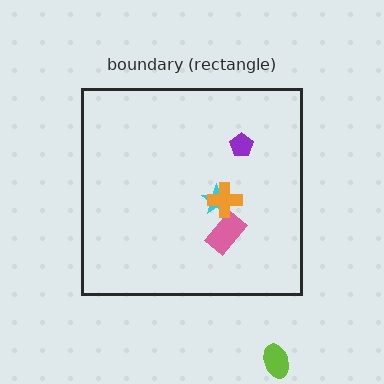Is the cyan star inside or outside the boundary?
Inside.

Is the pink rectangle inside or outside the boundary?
Inside.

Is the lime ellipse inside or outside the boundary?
Outside.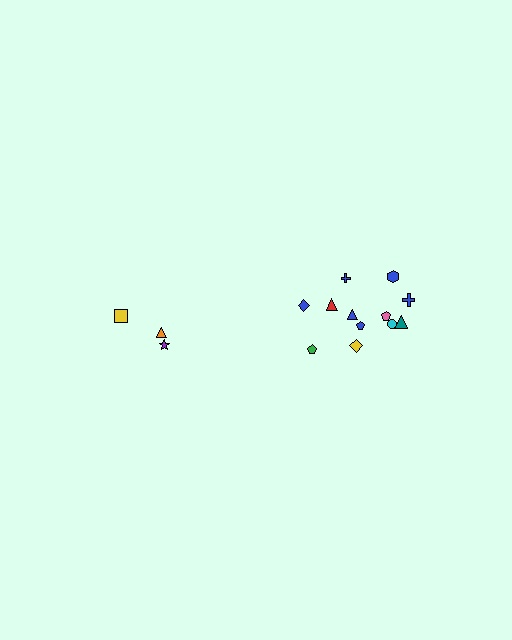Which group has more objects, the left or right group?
The right group.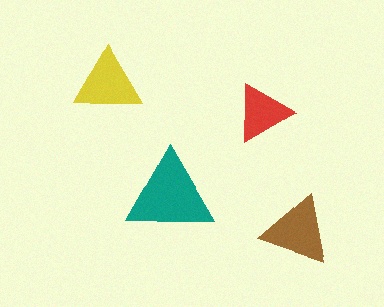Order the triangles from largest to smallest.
the teal one, the brown one, the yellow one, the red one.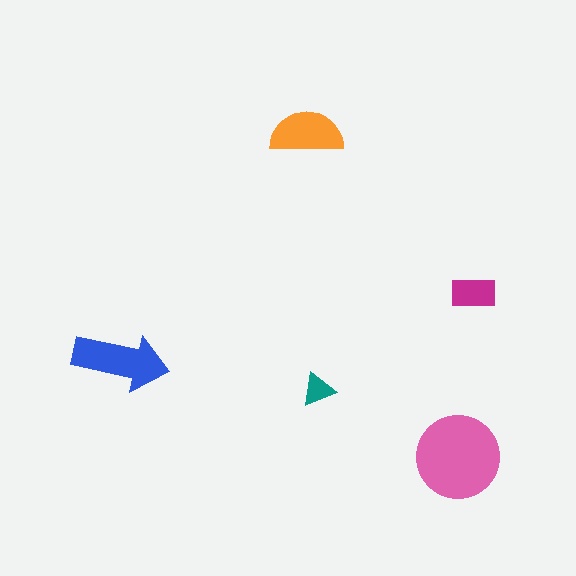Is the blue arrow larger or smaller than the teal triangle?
Larger.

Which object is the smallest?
The teal triangle.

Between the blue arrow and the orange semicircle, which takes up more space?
The blue arrow.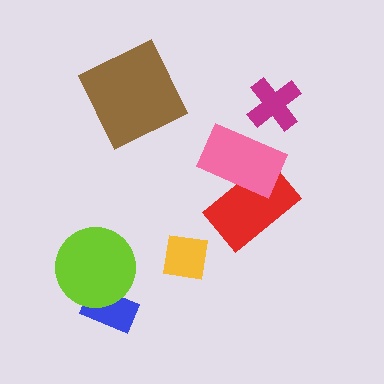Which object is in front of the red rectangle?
The pink rectangle is in front of the red rectangle.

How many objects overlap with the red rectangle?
1 object overlaps with the red rectangle.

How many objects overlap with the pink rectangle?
1 object overlaps with the pink rectangle.